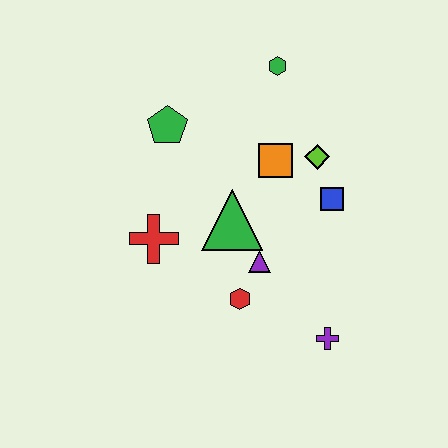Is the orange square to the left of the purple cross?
Yes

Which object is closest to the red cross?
The green triangle is closest to the red cross.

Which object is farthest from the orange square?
The purple cross is farthest from the orange square.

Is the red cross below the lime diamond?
Yes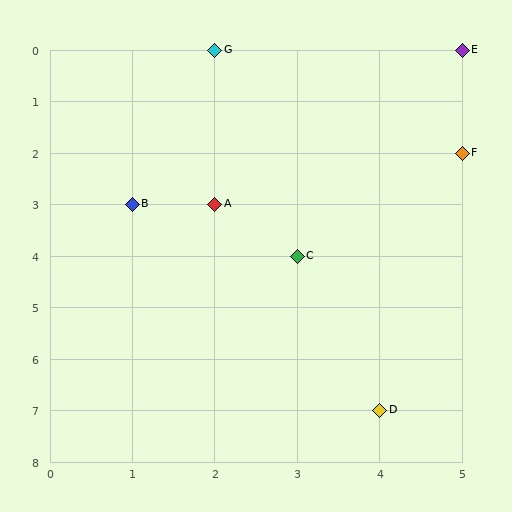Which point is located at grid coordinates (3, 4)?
Point C is at (3, 4).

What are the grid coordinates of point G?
Point G is at grid coordinates (2, 0).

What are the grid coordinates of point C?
Point C is at grid coordinates (3, 4).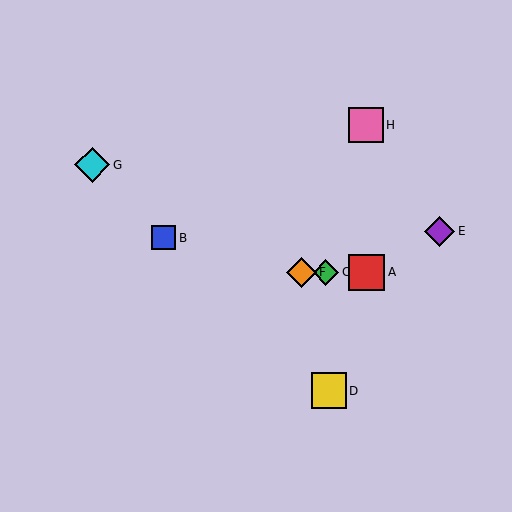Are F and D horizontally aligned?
No, F is at y≈272 and D is at y≈391.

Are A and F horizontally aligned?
Yes, both are at y≈272.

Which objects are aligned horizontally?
Objects A, C, F are aligned horizontally.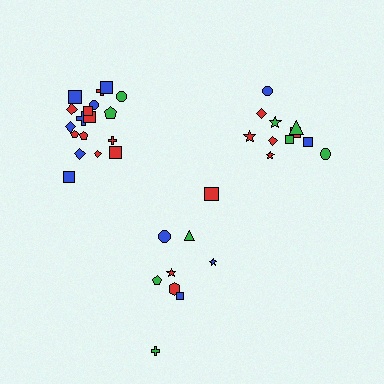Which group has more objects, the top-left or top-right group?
The top-left group.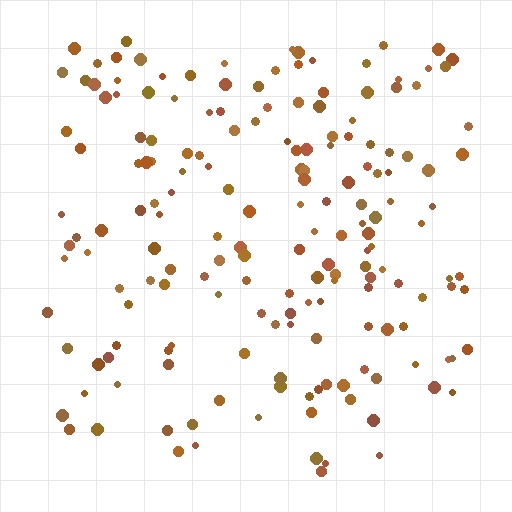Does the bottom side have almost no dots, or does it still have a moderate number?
Still a moderate number, just noticeably fewer than the top.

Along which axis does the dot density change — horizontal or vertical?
Vertical.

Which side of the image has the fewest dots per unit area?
The bottom.